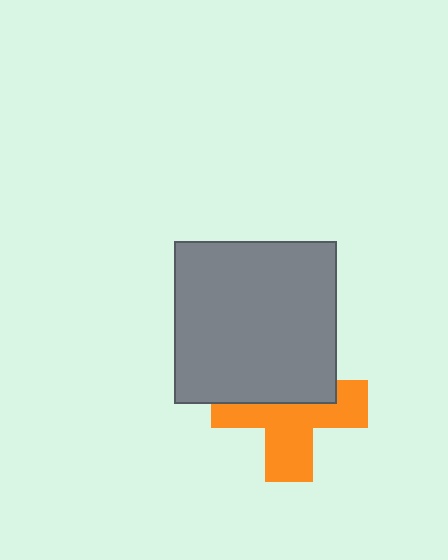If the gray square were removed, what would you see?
You would see the complete orange cross.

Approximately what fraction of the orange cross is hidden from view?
Roughly 44% of the orange cross is hidden behind the gray square.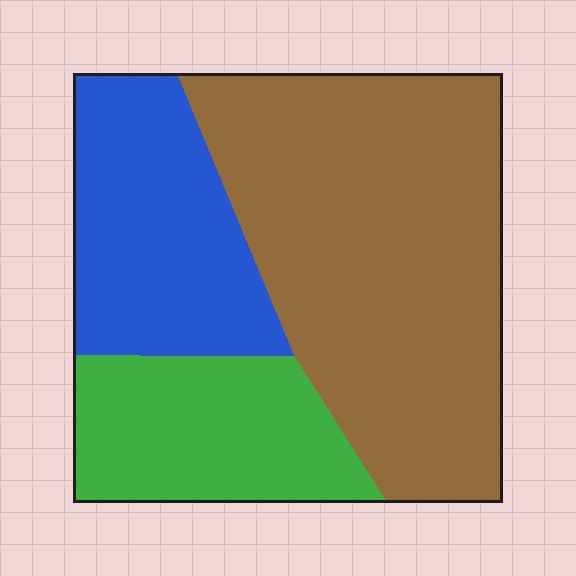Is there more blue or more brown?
Brown.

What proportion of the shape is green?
Green takes up about one fifth (1/5) of the shape.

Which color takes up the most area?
Brown, at roughly 55%.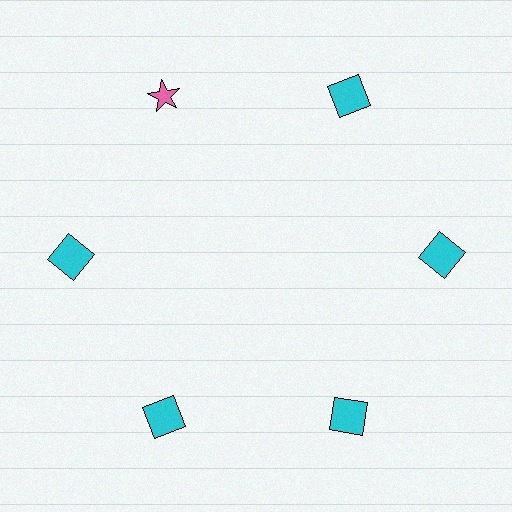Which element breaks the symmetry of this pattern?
The pink star at roughly the 11 o'clock position breaks the symmetry. All other shapes are cyan squares.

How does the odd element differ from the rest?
It differs in both color (pink instead of cyan) and shape (star instead of square).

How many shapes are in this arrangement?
There are 6 shapes arranged in a ring pattern.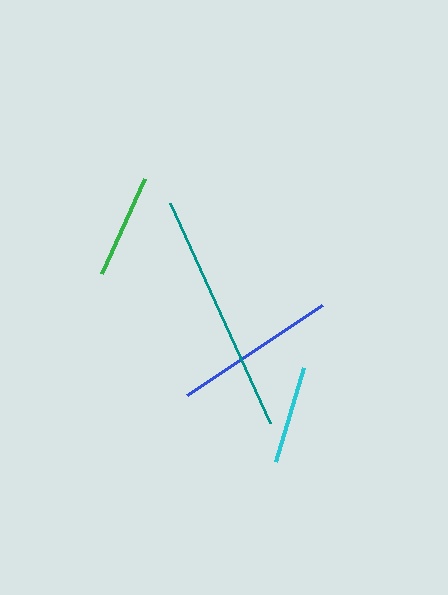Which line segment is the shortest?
The cyan line is the shortest at approximately 98 pixels.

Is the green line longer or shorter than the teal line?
The teal line is longer than the green line.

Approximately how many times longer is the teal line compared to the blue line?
The teal line is approximately 1.5 times the length of the blue line.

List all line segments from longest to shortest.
From longest to shortest: teal, blue, green, cyan.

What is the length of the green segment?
The green segment is approximately 104 pixels long.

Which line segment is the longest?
The teal line is the longest at approximately 242 pixels.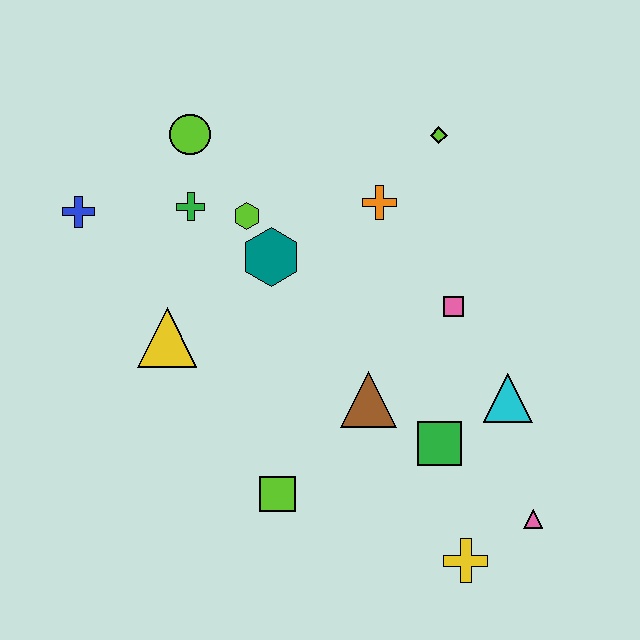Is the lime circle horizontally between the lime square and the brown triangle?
No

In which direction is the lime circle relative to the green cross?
The lime circle is above the green cross.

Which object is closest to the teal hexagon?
The lime hexagon is closest to the teal hexagon.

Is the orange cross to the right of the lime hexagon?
Yes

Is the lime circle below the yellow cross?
No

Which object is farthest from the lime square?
The lime diamond is farthest from the lime square.